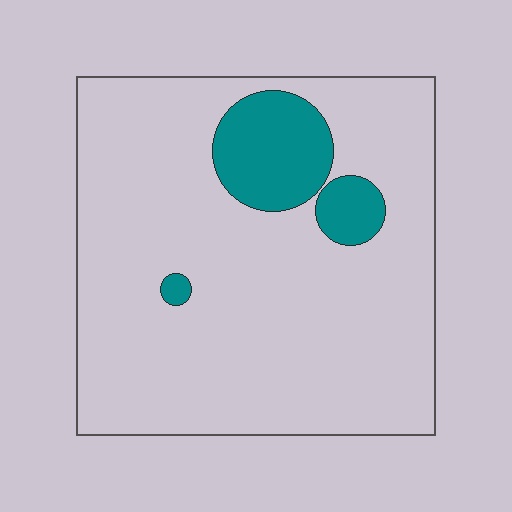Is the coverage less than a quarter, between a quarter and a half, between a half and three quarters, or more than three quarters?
Less than a quarter.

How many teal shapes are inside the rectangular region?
3.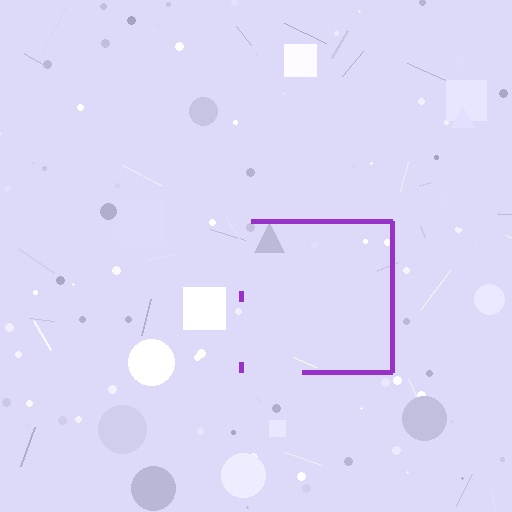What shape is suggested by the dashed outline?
The dashed outline suggests a square.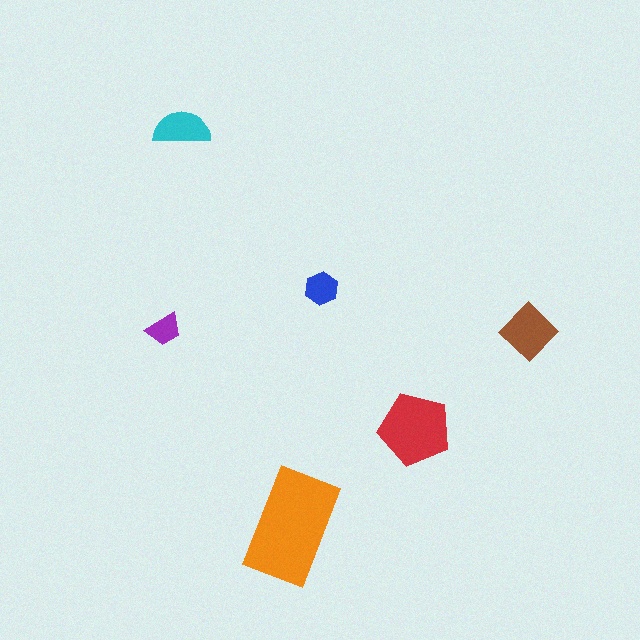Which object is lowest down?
The orange rectangle is bottommost.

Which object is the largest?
The orange rectangle.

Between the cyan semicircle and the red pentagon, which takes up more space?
The red pentagon.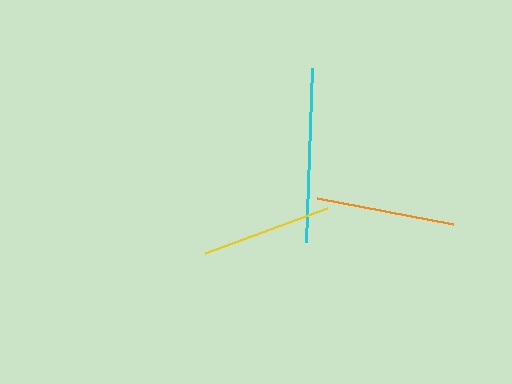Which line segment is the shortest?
The yellow line is the shortest at approximately 130 pixels.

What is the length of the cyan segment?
The cyan segment is approximately 174 pixels long.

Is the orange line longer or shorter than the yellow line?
The orange line is longer than the yellow line.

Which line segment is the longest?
The cyan line is the longest at approximately 174 pixels.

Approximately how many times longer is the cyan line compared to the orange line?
The cyan line is approximately 1.3 times the length of the orange line.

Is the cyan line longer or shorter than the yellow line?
The cyan line is longer than the yellow line.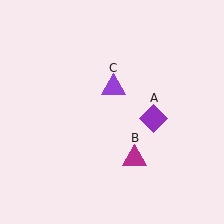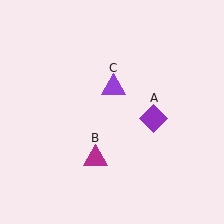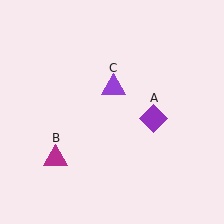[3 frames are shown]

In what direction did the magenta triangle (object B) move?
The magenta triangle (object B) moved left.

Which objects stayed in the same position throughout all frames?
Purple diamond (object A) and purple triangle (object C) remained stationary.